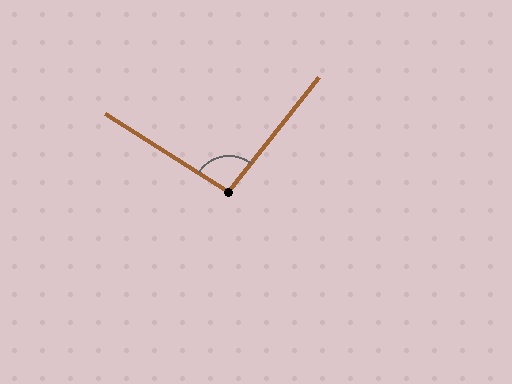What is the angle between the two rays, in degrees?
Approximately 96 degrees.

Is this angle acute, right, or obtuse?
It is obtuse.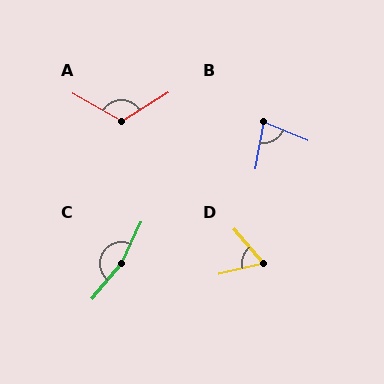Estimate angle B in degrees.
Approximately 78 degrees.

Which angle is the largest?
C, at approximately 165 degrees.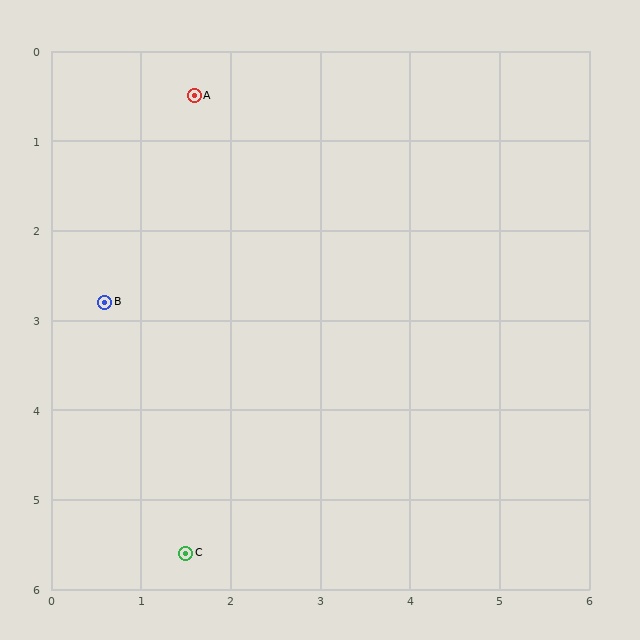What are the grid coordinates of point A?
Point A is at approximately (1.6, 0.5).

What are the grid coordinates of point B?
Point B is at approximately (0.6, 2.8).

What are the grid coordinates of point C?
Point C is at approximately (1.5, 5.6).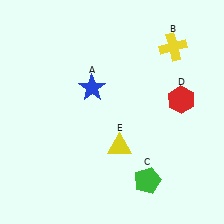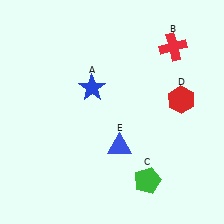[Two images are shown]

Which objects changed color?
B changed from yellow to red. E changed from yellow to blue.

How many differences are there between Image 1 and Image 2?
There are 2 differences between the two images.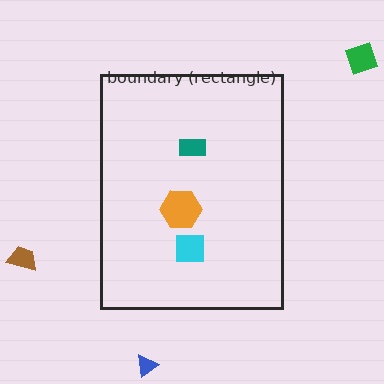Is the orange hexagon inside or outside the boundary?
Inside.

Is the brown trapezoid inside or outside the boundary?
Outside.